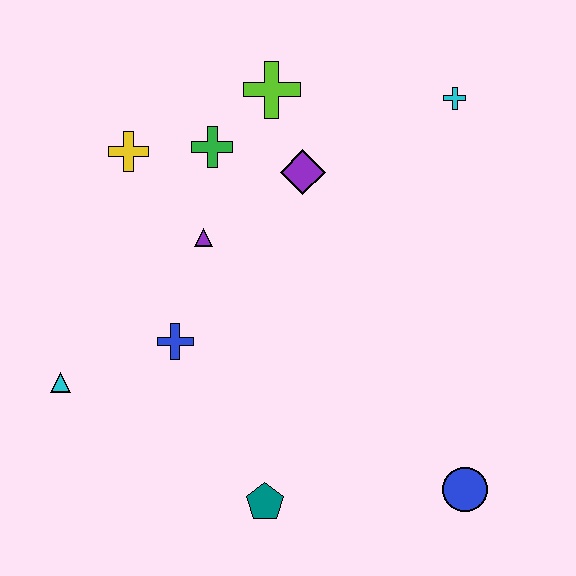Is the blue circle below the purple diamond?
Yes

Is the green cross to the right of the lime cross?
No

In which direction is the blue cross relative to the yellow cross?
The blue cross is below the yellow cross.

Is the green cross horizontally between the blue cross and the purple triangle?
No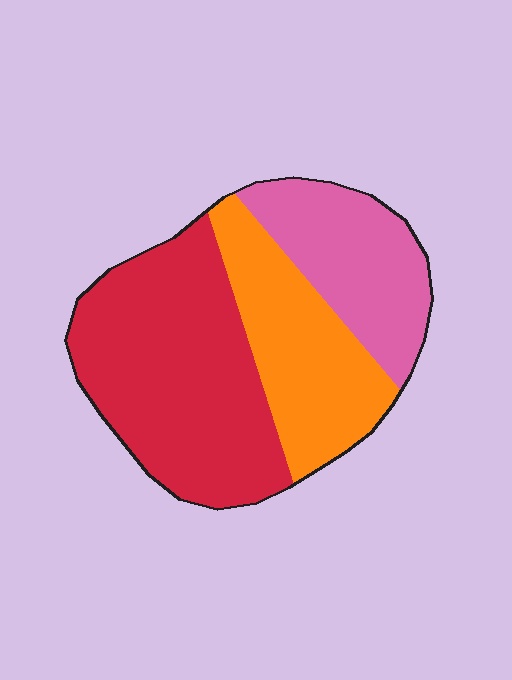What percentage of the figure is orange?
Orange covers roughly 30% of the figure.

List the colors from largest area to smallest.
From largest to smallest: red, orange, pink.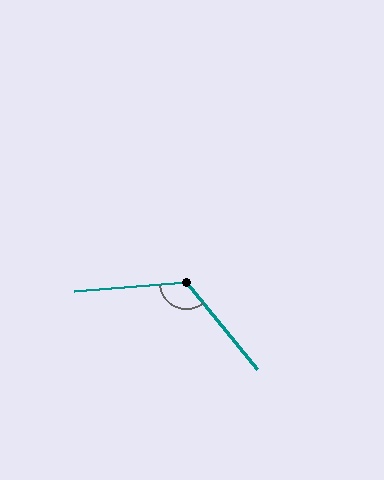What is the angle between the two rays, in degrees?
Approximately 125 degrees.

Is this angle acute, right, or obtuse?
It is obtuse.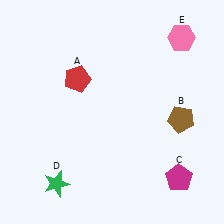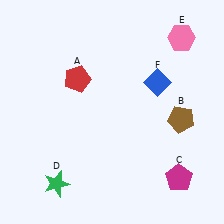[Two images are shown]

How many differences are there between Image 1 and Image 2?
There is 1 difference between the two images.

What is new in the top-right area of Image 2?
A blue diamond (F) was added in the top-right area of Image 2.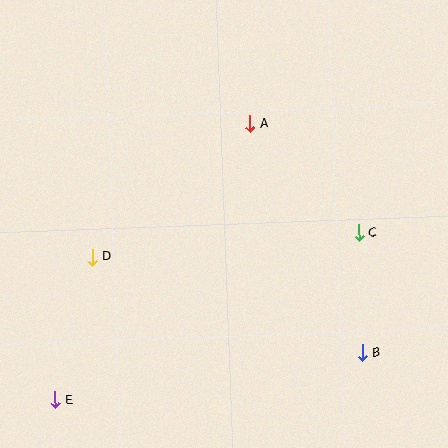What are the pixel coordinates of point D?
Point D is at (92, 257).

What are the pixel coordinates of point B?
Point B is at (362, 353).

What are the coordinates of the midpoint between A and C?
The midpoint between A and C is at (304, 178).